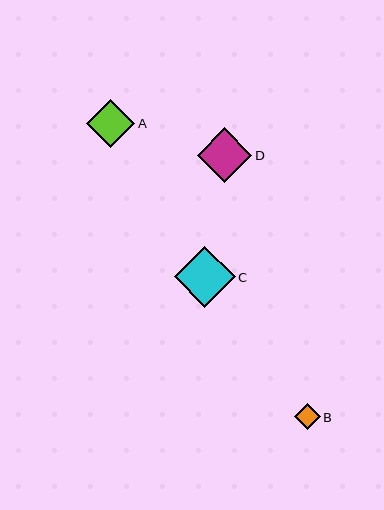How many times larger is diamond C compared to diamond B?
Diamond C is approximately 2.4 times the size of diamond B.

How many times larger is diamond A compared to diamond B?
Diamond A is approximately 1.9 times the size of diamond B.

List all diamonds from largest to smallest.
From largest to smallest: C, D, A, B.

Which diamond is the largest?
Diamond C is the largest with a size of approximately 61 pixels.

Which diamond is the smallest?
Diamond B is the smallest with a size of approximately 26 pixels.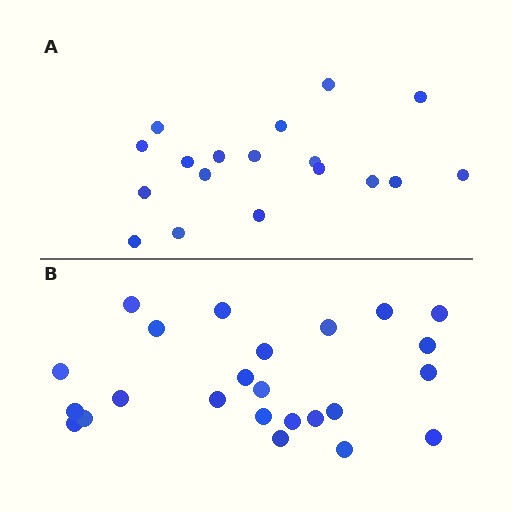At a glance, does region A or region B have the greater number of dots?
Region B (the bottom region) has more dots.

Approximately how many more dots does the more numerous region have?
Region B has about 6 more dots than region A.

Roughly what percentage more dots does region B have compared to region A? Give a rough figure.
About 35% more.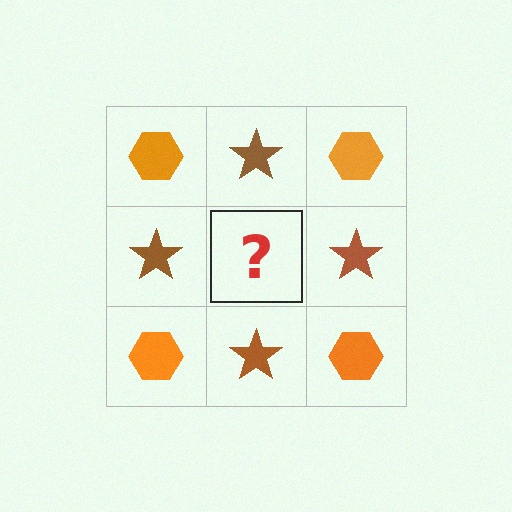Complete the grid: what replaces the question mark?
The question mark should be replaced with an orange hexagon.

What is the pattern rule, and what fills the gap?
The rule is that it alternates orange hexagon and brown star in a checkerboard pattern. The gap should be filled with an orange hexagon.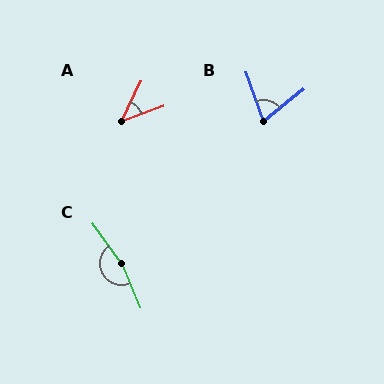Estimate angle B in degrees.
Approximately 71 degrees.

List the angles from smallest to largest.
A (44°), B (71°), C (167°).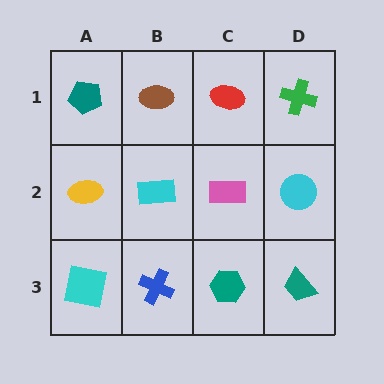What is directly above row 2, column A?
A teal pentagon.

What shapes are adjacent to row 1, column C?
A pink rectangle (row 2, column C), a brown ellipse (row 1, column B), a green cross (row 1, column D).